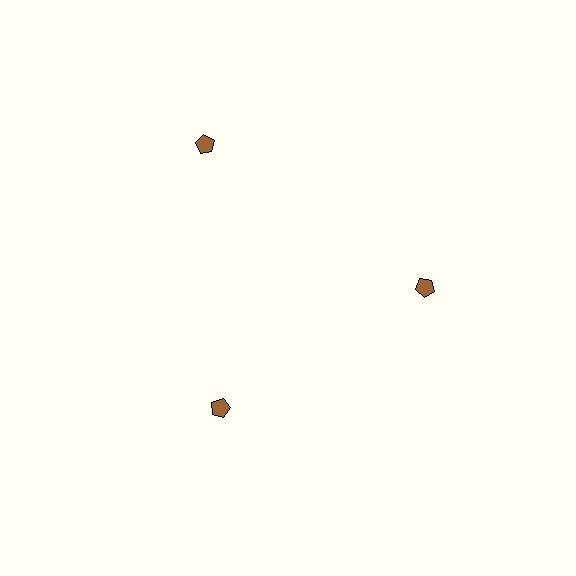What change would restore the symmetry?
The symmetry would be restored by moving it inward, back onto the ring so that all 3 pentagons sit at equal angles and equal distance from the center.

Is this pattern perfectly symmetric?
No. The 3 brown pentagons are arranged in a ring, but one element near the 11 o'clock position is pushed outward from the center, breaking the 3-fold rotational symmetry.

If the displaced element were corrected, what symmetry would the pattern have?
It would have 3-fold rotational symmetry — the pattern would map onto itself every 120 degrees.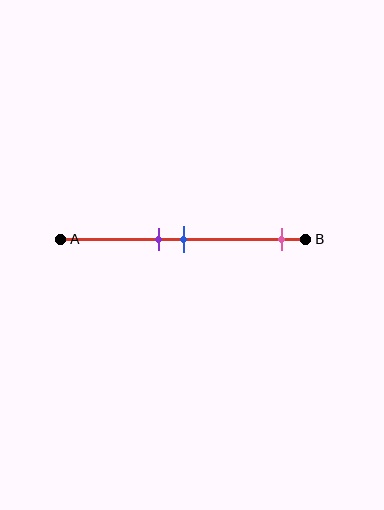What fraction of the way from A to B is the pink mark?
The pink mark is approximately 90% (0.9) of the way from A to B.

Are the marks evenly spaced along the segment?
No, the marks are not evenly spaced.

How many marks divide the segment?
There are 3 marks dividing the segment.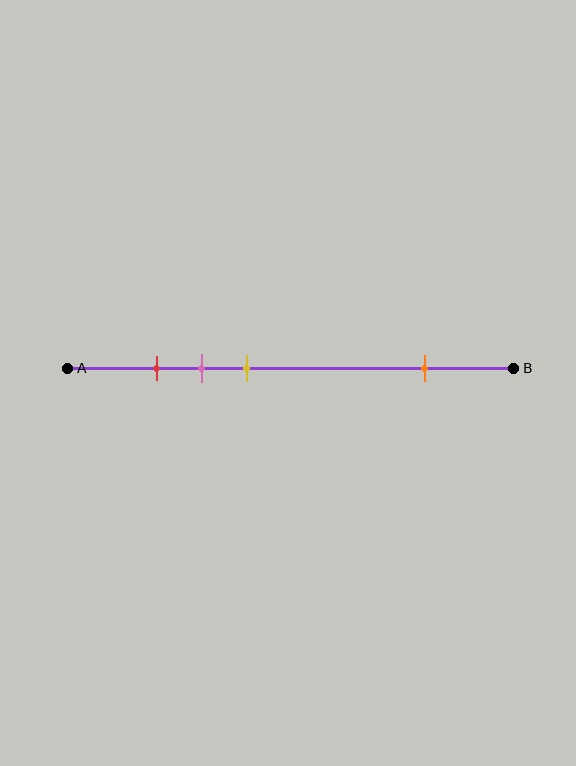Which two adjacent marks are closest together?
The red and pink marks are the closest adjacent pair.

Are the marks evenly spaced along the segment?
No, the marks are not evenly spaced.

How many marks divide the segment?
There are 4 marks dividing the segment.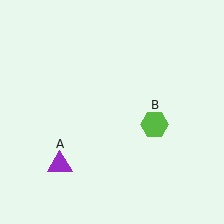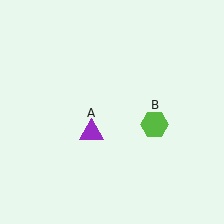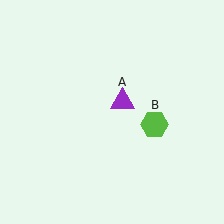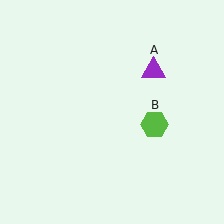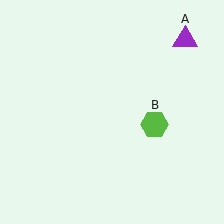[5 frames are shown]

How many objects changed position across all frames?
1 object changed position: purple triangle (object A).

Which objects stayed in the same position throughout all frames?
Lime hexagon (object B) remained stationary.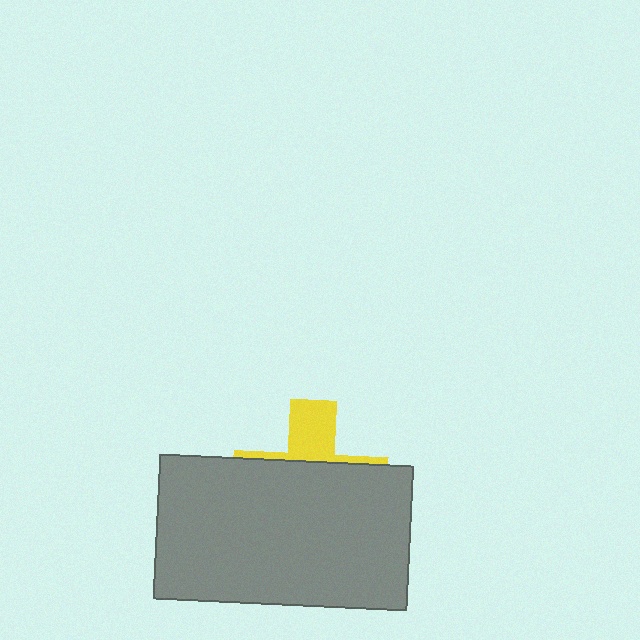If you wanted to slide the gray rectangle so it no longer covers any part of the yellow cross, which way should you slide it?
Slide it down — that is the most direct way to separate the two shapes.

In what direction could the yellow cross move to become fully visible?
The yellow cross could move up. That would shift it out from behind the gray rectangle entirely.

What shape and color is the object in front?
The object in front is a gray rectangle.